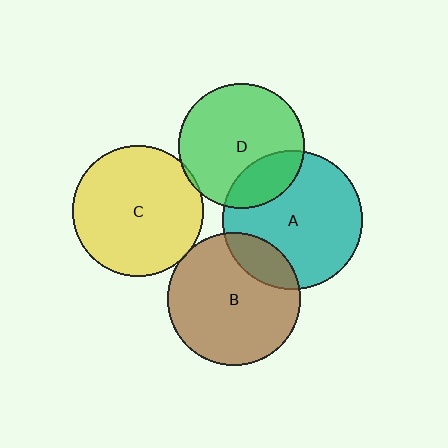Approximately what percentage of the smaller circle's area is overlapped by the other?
Approximately 25%.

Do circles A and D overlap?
Yes.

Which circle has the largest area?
Circle A (teal).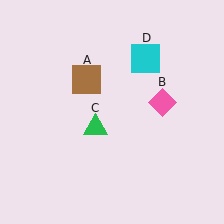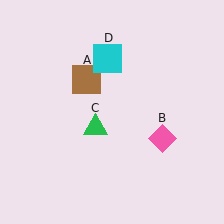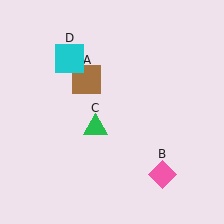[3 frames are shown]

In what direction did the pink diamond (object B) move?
The pink diamond (object B) moved down.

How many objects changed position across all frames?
2 objects changed position: pink diamond (object B), cyan square (object D).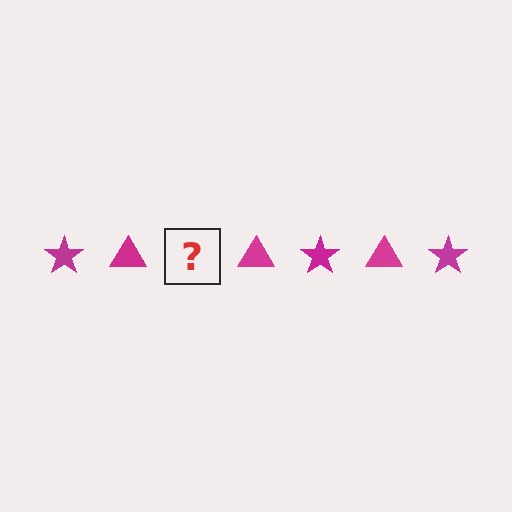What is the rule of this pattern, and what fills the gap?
The rule is that the pattern cycles through star, triangle shapes in magenta. The gap should be filled with a magenta star.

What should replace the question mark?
The question mark should be replaced with a magenta star.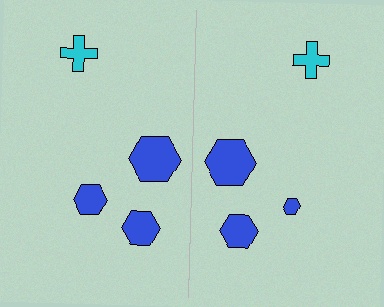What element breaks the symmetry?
The blue hexagon on the right side has a different size than its mirror counterpart.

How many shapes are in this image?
There are 8 shapes in this image.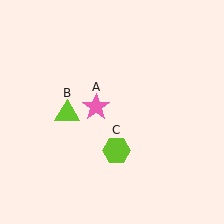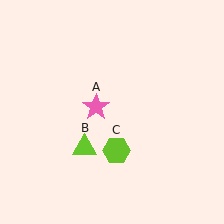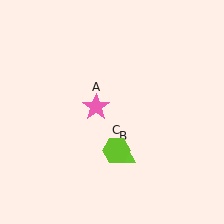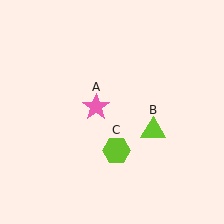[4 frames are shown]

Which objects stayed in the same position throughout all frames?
Pink star (object A) and lime hexagon (object C) remained stationary.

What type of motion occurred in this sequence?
The lime triangle (object B) rotated counterclockwise around the center of the scene.